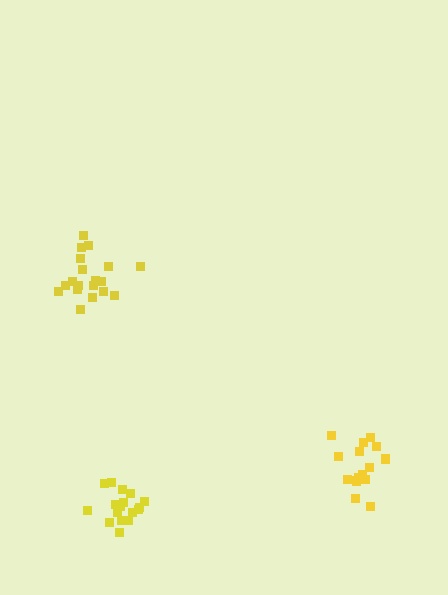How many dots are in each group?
Group 1: 17 dots, Group 2: 19 dots, Group 3: 15 dots (51 total).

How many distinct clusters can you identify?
There are 3 distinct clusters.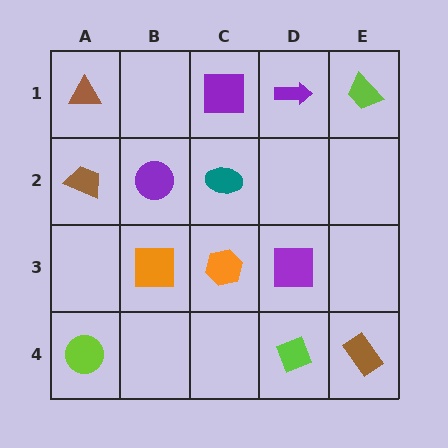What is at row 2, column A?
A brown trapezoid.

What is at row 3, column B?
An orange square.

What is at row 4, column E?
A brown rectangle.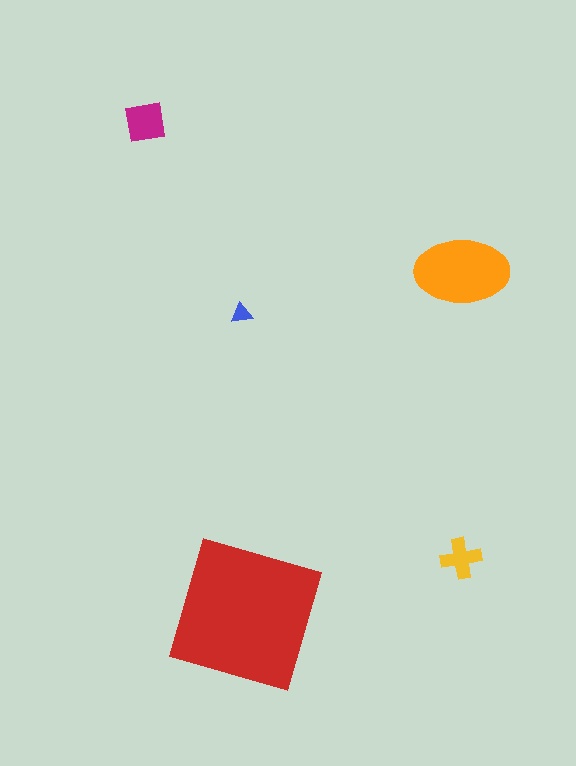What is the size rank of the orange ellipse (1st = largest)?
2nd.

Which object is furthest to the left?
The magenta square is leftmost.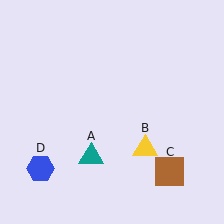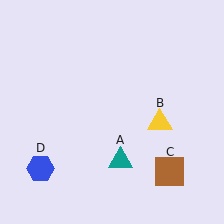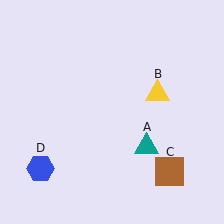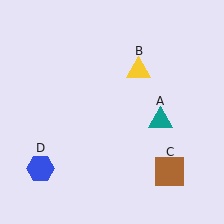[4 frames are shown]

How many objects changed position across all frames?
2 objects changed position: teal triangle (object A), yellow triangle (object B).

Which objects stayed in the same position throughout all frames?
Brown square (object C) and blue hexagon (object D) remained stationary.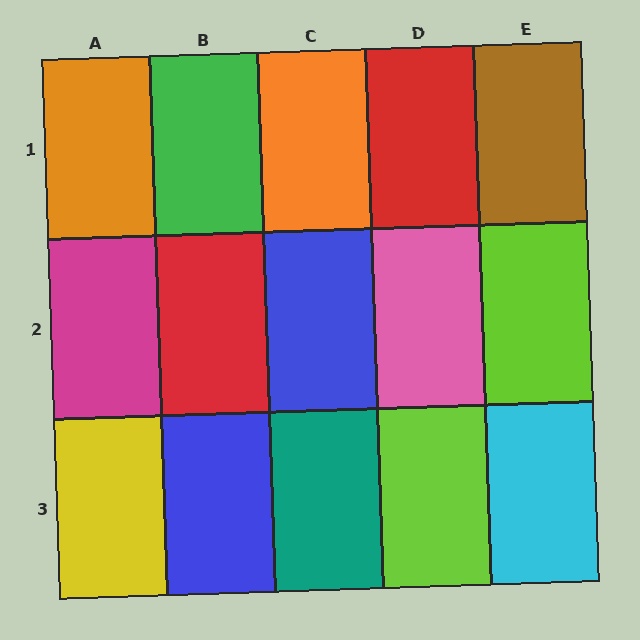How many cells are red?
2 cells are red.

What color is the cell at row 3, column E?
Cyan.